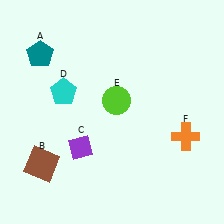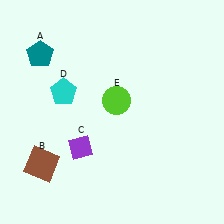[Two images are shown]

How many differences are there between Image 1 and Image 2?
There is 1 difference between the two images.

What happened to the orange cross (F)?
The orange cross (F) was removed in Image 2. It was in the bottom-right area of Image 1.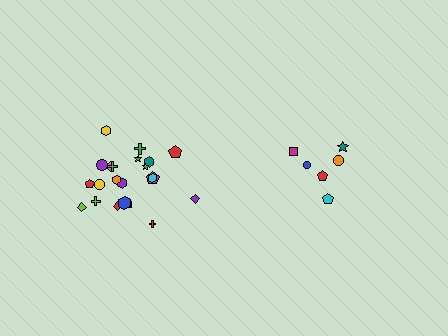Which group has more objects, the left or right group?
The left group.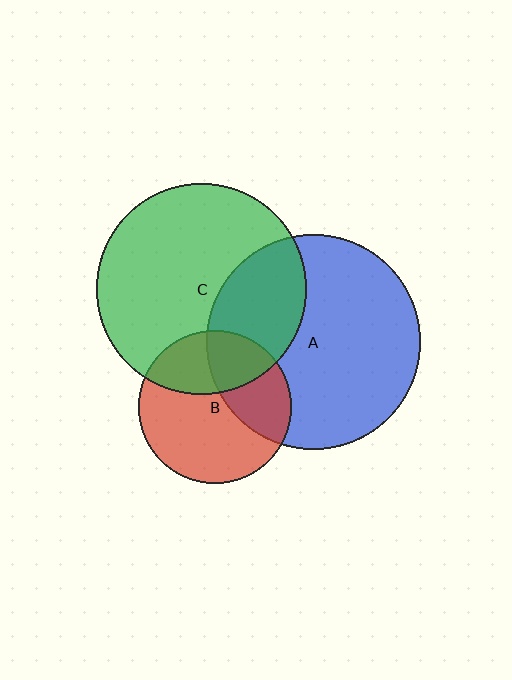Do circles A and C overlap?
Yes.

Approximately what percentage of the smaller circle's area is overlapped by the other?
Approximately 30%.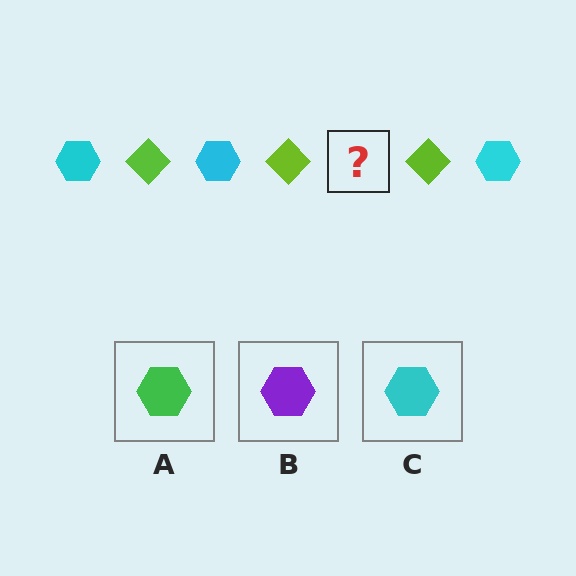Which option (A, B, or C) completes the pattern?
C.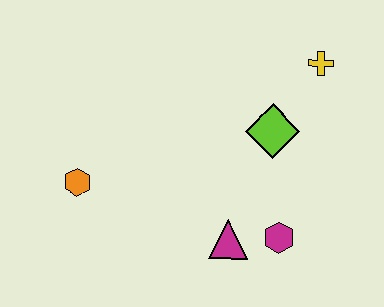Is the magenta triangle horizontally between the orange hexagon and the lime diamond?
Yes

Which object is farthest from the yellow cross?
The orange hexagon is farthest from the yellow cross.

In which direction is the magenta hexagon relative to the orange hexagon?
The magenta hexagon is to the right of the orange hexagon.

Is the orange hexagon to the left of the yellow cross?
Yes